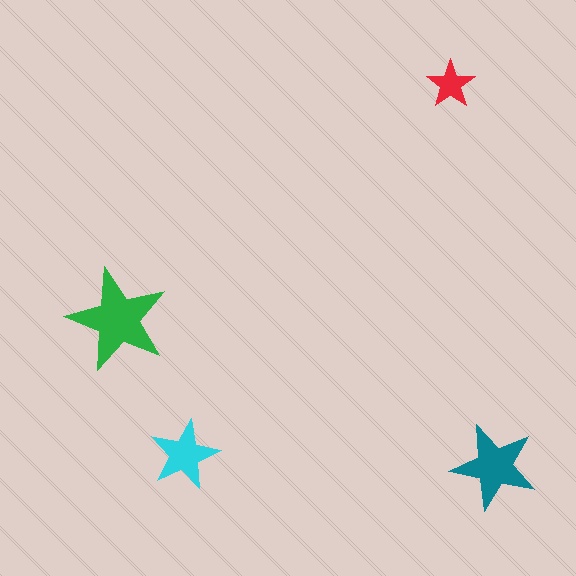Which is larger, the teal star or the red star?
The teal one.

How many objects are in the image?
There are 4 objects in the image.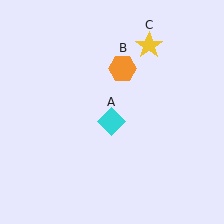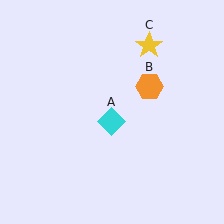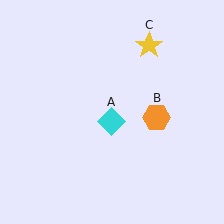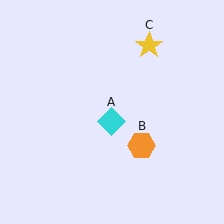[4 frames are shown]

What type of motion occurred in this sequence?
The orange hexagon (object B) rotated clockwise around the center of the scene.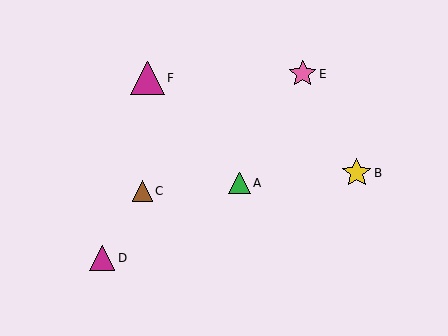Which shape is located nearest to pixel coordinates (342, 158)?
The yellow star (labeled B) at (357, 173) is nearest to that location.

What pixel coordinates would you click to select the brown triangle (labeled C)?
Click at (142, 191) to select the brown triangle C.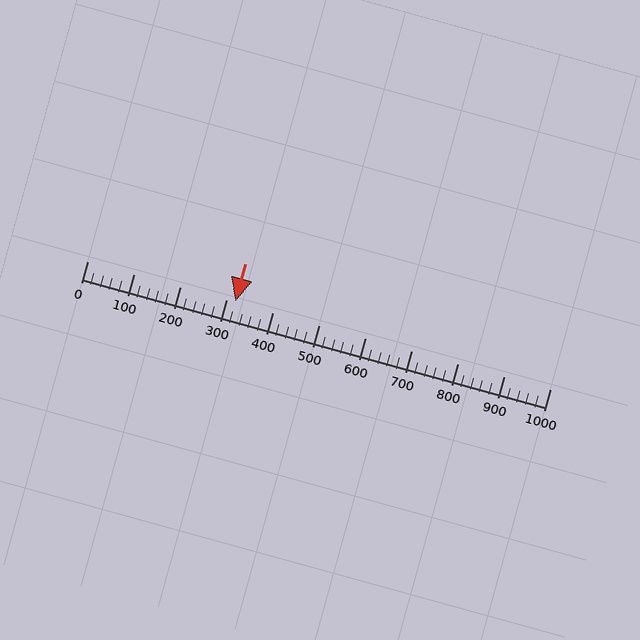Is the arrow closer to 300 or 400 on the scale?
The arrow is closer to 300.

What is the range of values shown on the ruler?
The ruler shows values from 0 to 1000.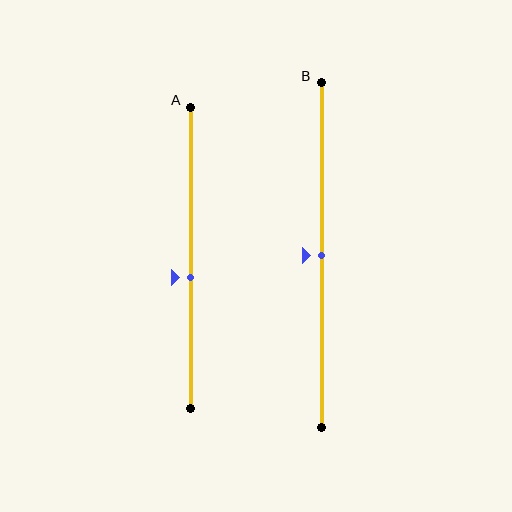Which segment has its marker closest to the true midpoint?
Segment B has its marker closest to the true midpoint.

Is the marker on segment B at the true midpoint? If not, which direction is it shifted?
Yes, the marker on segment B is at the true midpoint.